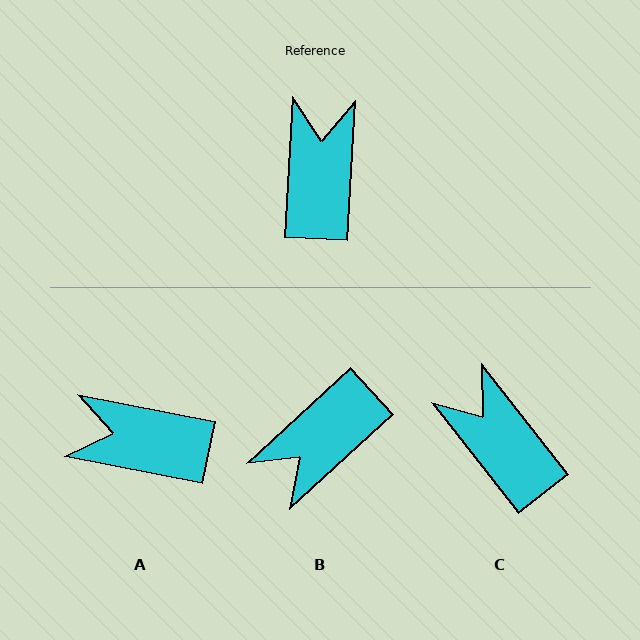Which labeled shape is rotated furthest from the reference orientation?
B, about 136 degrees away.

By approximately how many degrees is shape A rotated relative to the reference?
Approximately 82 degrees counter-clockwise.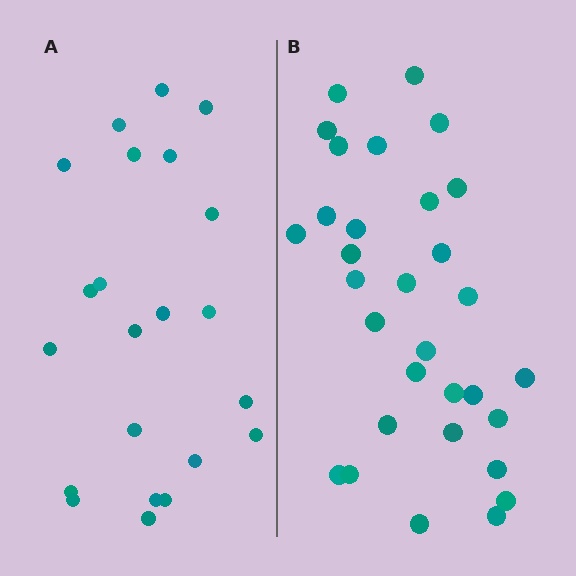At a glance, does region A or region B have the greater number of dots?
Region B (the right region) has more dots.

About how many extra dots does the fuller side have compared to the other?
Region B has roughly 8 or so more dots than region A.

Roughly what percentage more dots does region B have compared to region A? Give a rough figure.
About 40% more.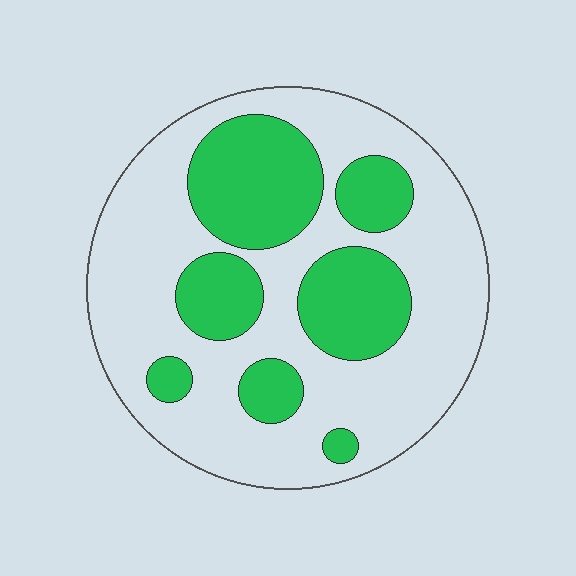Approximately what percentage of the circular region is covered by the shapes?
Approximately 35%.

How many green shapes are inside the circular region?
7.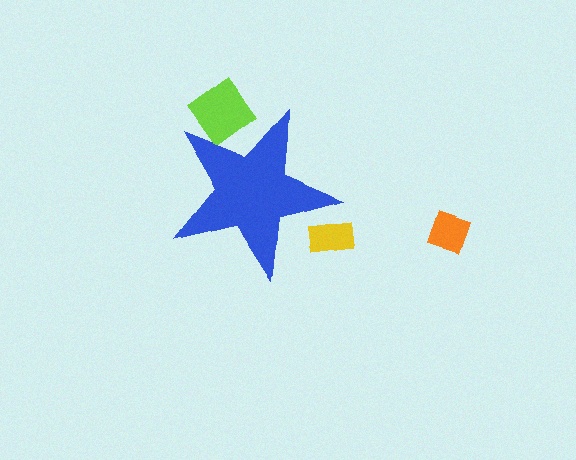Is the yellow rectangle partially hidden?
Yes, the yellow rectangle is partially hidden behind the blue star.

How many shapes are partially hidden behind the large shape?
2 shapes are partially hidden.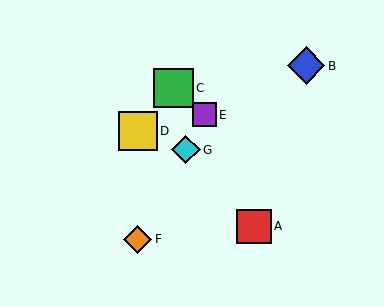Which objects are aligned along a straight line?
Objects E, F, G are aligned along a straight line.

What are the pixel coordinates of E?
Object E is at (204, 115).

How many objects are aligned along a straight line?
3 objects (E, F, G) are aligned along a straight line.